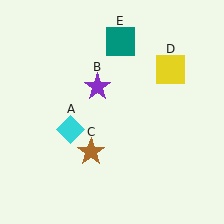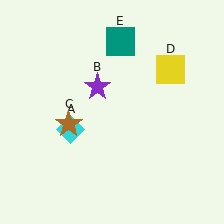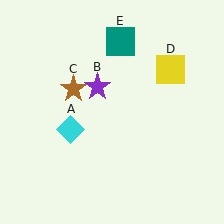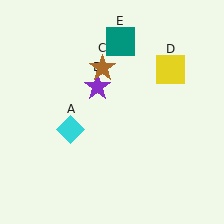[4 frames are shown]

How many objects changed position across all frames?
1 object changed position: brown star (object C).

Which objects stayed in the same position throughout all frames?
Cyan diamond (object A) and purple star (object B) and yellow square (object D) and teal square (object E) remained stationary.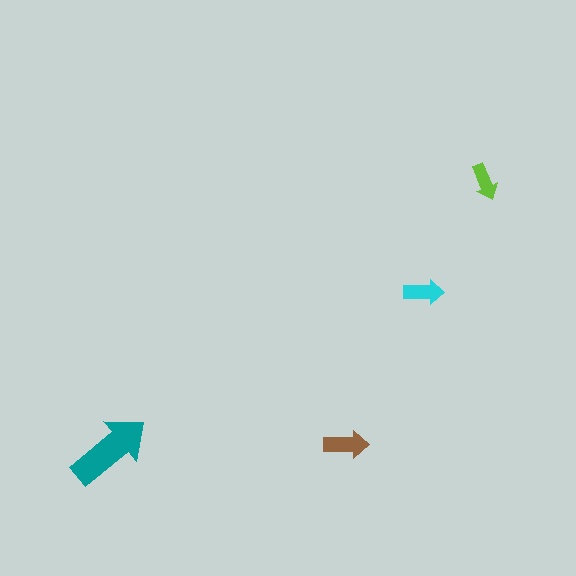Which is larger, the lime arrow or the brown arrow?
The brown one.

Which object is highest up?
The lime arrow is topmost.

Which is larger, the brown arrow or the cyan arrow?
The brown one.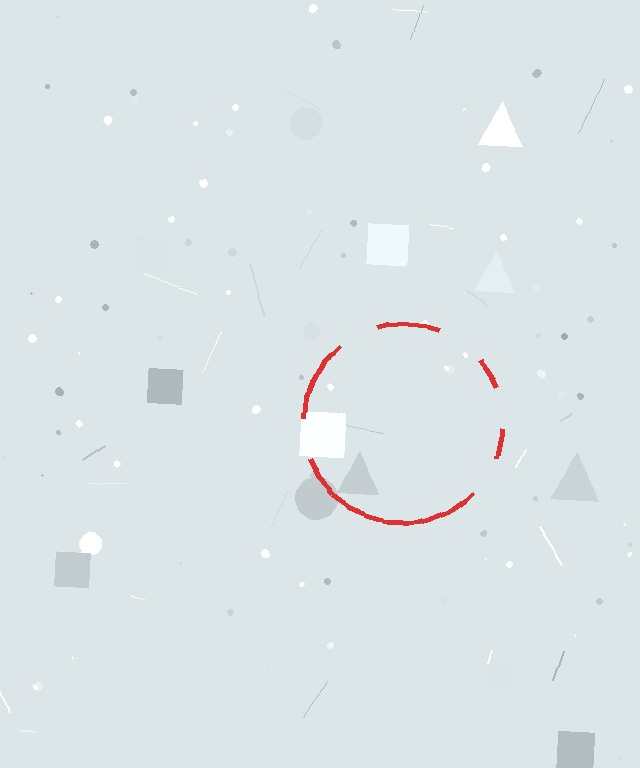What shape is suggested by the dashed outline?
The dashed outline suggests a circle.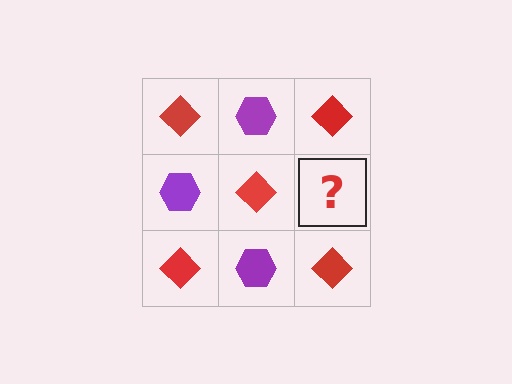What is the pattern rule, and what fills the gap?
The rule is that it alternates red diamond and purple hexagon in a checkerboard pattern. The gap should be filled with a purple hexagon.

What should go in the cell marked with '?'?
The missing cell should contain a purple hexagon.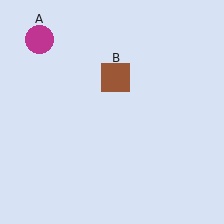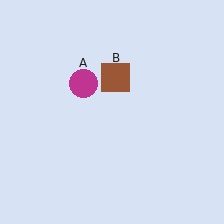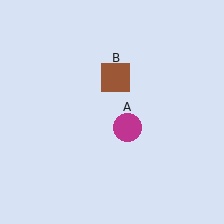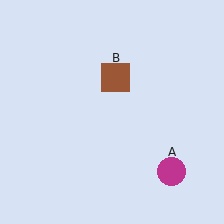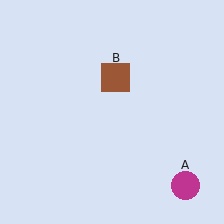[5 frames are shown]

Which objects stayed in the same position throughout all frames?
Brown square (object B) remained stationary.